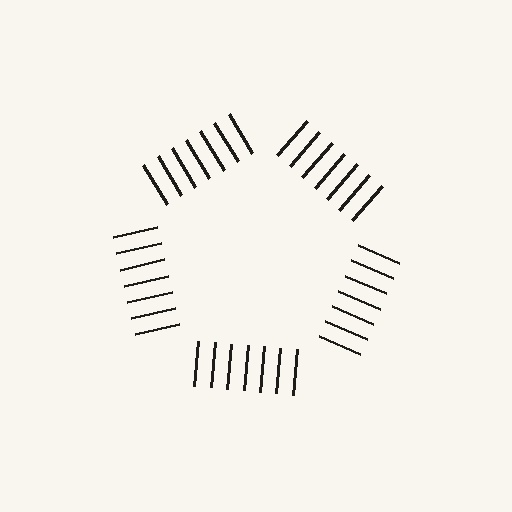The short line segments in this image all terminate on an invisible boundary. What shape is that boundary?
An illusory pentagon — the line segments terminate on its edges but no continuous stroke is drawn.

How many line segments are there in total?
35 — 7 along each of the 5 edges.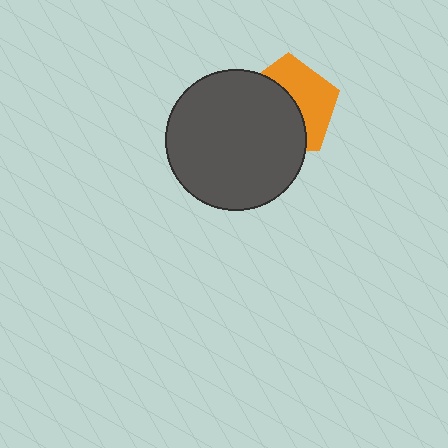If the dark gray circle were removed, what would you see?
You would see the complete orange pentagon.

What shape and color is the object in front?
The object in front is a dark gray circle.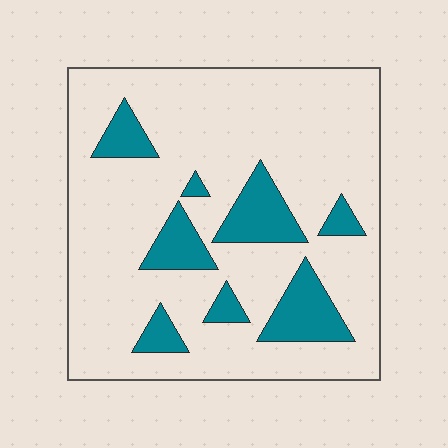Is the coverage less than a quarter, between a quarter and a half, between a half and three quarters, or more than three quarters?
Less than a quarter.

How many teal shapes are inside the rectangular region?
8.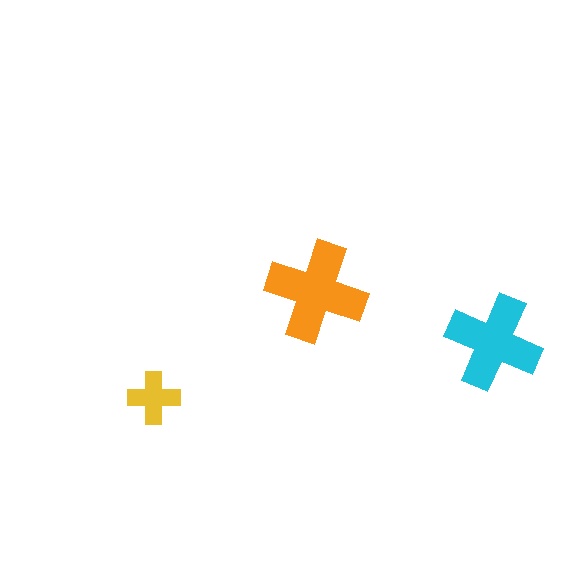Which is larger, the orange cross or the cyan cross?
The orange one.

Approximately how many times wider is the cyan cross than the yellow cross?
About 2 times wider.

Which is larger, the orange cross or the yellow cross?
The orange one.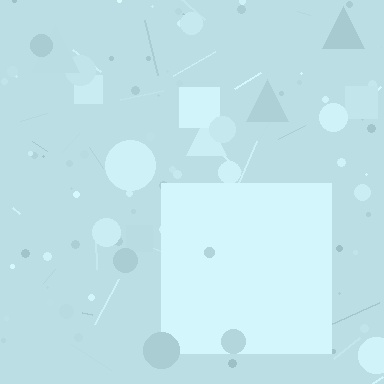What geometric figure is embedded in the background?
A square is embedded in the background.